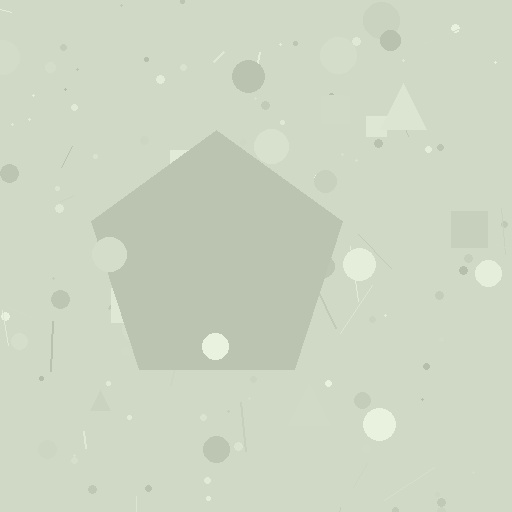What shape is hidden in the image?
A pentagon is hidden in the image.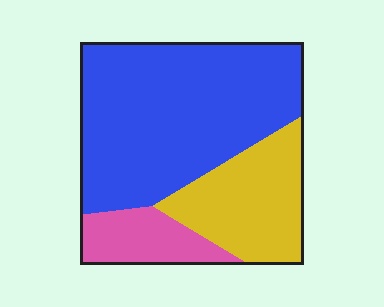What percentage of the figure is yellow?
Yellow takes up about one quarter (1/4) of the figure.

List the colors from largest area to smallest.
From largest to smallest: blue, yellow, pink.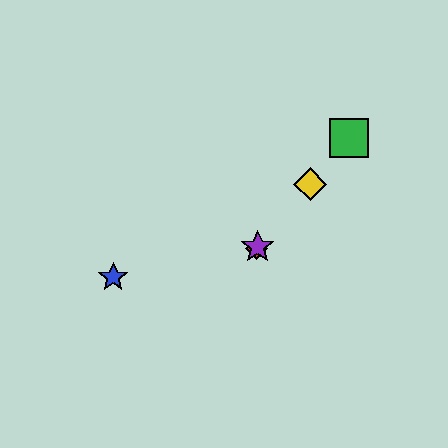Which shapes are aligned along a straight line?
The red diamond, the green square, the yellow diamond, the purple star are aligned along a straight line.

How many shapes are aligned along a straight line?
4 shapes (the red diamond, the green square, the yellow diamond, the purple star) are aligned along a straight line.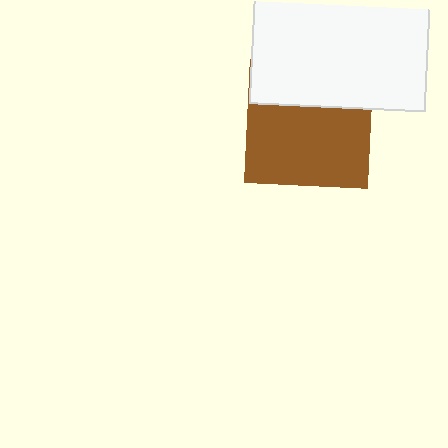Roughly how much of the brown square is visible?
About half of it is visible (roughly 64%).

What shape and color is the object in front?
The object in front is a white rectangle.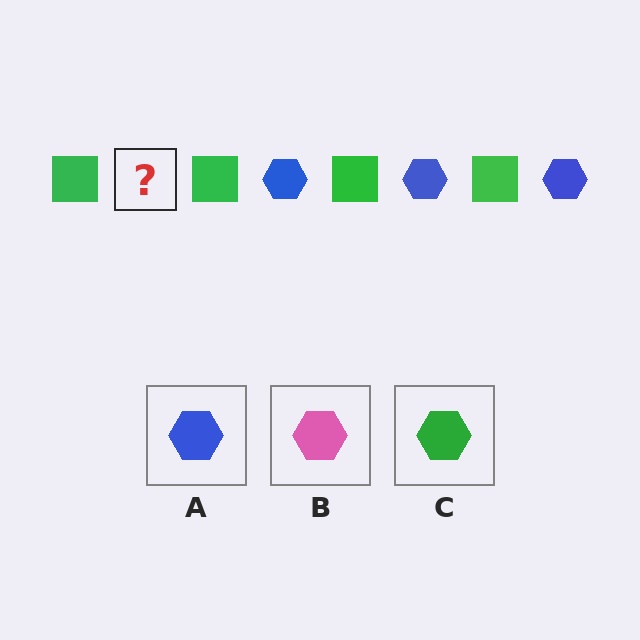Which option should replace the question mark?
Option A.